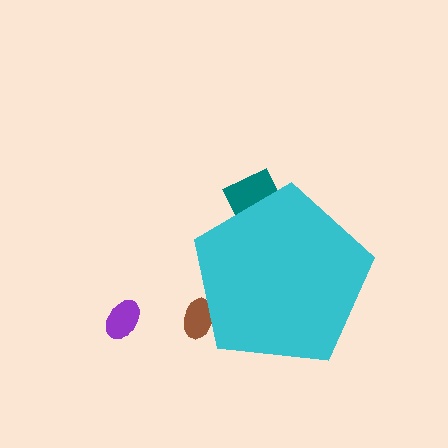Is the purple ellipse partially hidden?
No, the purple ellipse is fully visible.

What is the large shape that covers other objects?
A cyan pentagon.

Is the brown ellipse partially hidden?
Yes, the brown ellipse is partially hidden behind the cyan pentagon.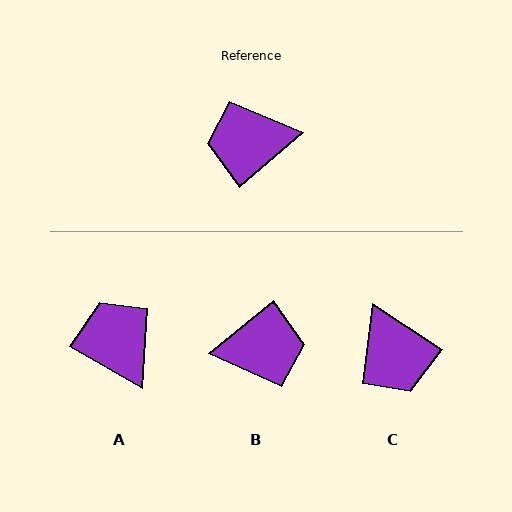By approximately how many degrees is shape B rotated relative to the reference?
Approximately 179 degrees counter-clockwise.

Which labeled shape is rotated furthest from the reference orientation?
B, about 179 degrees away.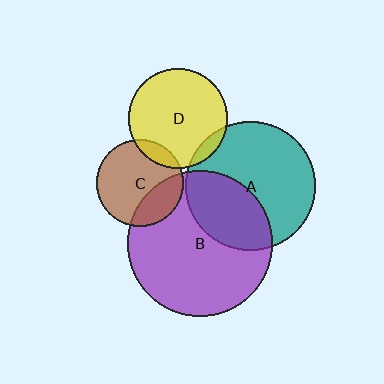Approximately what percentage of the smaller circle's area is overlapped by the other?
Approximately 10%.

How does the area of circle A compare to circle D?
Approximately 1.7 times.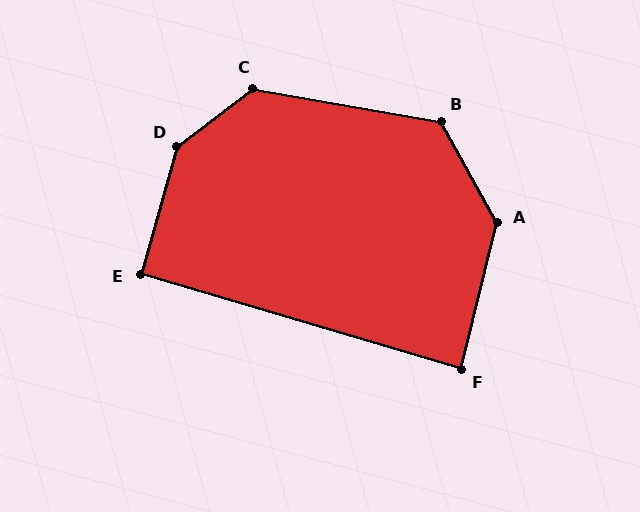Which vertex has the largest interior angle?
D, at approximately 143 degrees.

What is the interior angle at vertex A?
Approximately 137 degrees (obtuse).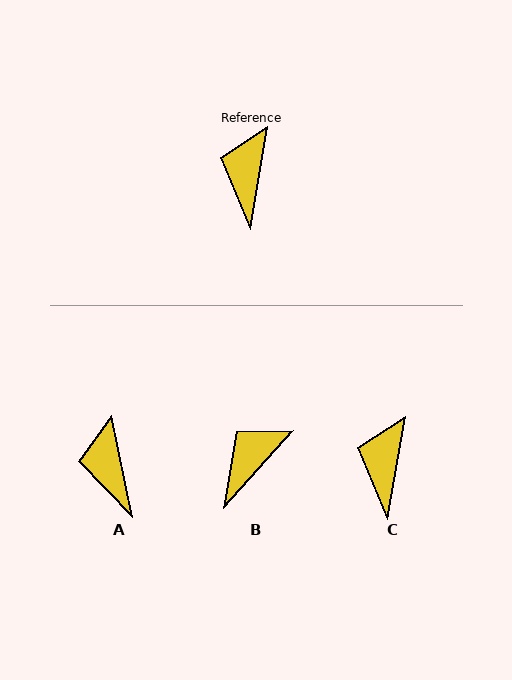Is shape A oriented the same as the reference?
No, it is off by about 21 degrees.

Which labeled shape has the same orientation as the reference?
C.